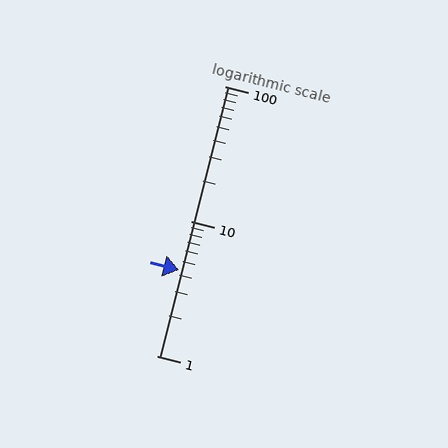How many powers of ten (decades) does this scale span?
The scale spans 2 decades, from 1 to 100.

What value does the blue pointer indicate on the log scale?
The pointer indicates approximately 4.3.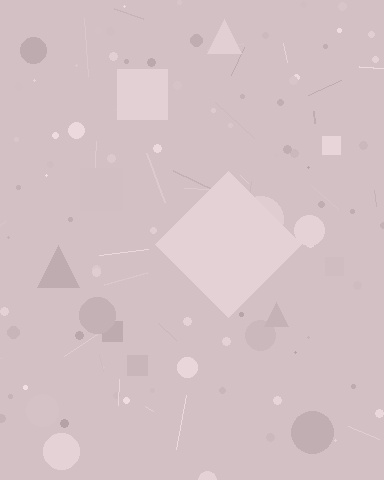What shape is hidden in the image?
A diamond is hidden in the image.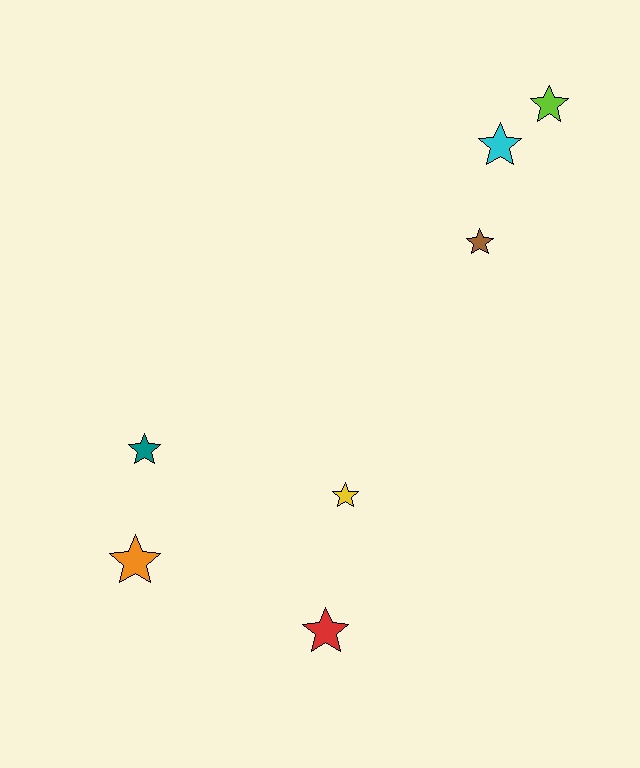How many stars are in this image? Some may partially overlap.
There are 7 stars.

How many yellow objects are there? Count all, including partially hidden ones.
There is 1 yellow object.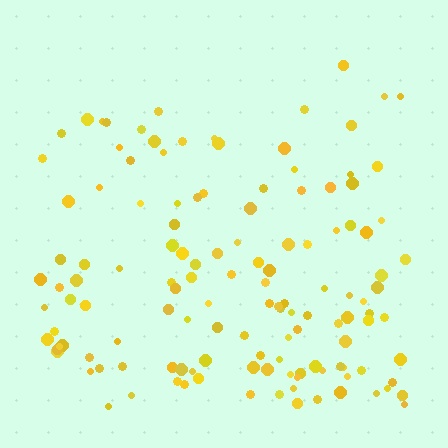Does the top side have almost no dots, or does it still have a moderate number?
Still a moderate number, just noticeably fewer than the bottom.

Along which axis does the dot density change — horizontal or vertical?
Vertical.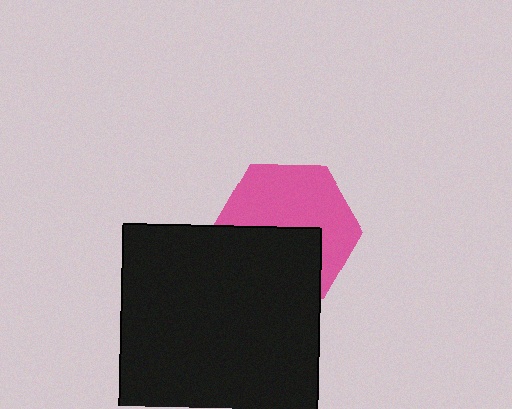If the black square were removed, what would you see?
You would see the complete pink hexagon.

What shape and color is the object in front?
The object in front is a black square.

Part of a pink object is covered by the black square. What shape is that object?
It is a hexagon.